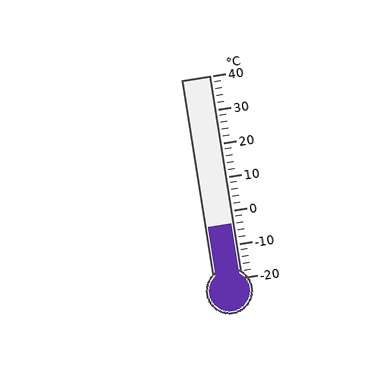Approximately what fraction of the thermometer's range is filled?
The thermometer is filled to approximately 25% of its range.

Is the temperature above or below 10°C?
The temperature is below 10°C.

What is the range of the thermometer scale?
The thermometer scale ranges from -20°C to 40°C.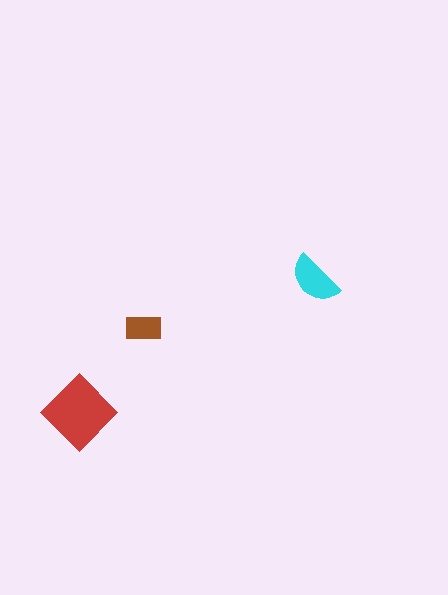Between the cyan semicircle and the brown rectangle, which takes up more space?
The cyan semicircle.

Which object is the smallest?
The brown rectangle.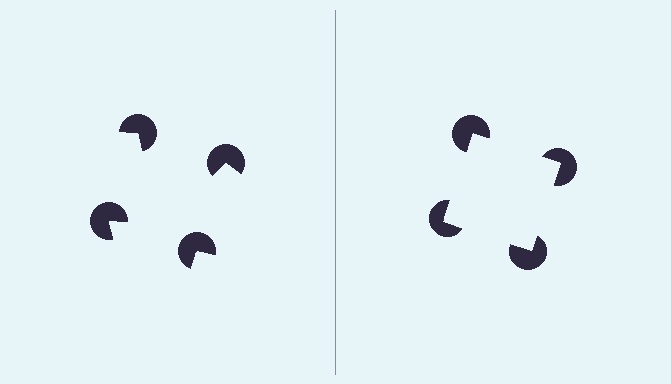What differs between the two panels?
The pac-man discs are positioned identically on both sides; only the wedge orientations differ. On the right they align to a square; on the left they are misaligned.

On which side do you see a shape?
An illusory square appears on the right side. On the left side the wedge cuts are rotated, so no coherent shape forms.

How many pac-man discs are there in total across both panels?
8 — 4 on each side.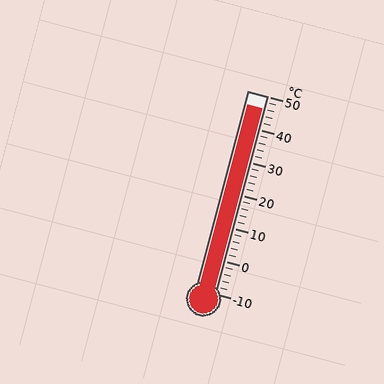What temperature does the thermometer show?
The thermometer shows approximately 46°C.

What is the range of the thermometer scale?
The thermometer scale ranges from -10°C to 50°C.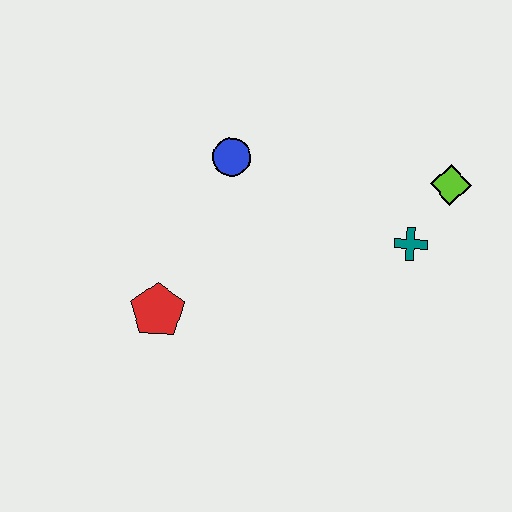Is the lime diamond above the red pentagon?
Yes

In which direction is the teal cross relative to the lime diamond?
The teal cross is below the lime diamond.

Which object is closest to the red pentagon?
The blue circle is closest to the red pentagon.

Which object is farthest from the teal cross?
The red pentagon is farthest from the teal cross.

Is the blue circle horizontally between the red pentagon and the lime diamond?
Yes